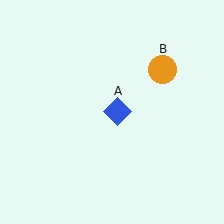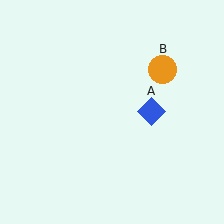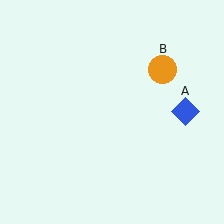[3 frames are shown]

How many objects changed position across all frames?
1 object changed position: blue diamond (object A).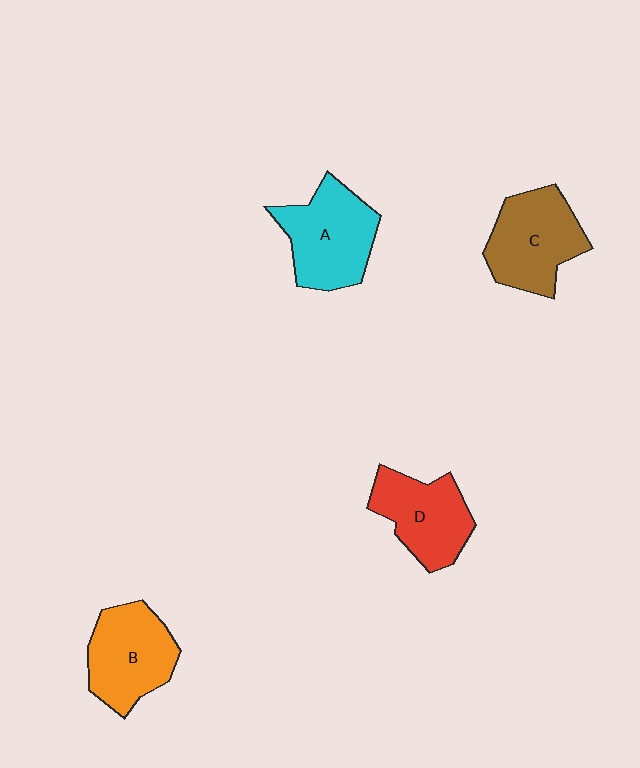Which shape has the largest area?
Shape A (cyan).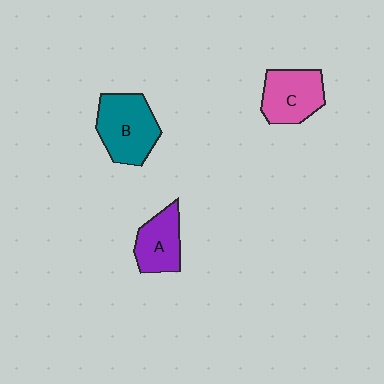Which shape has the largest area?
Shape B (teal).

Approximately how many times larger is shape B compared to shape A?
Approximately 1.4 times.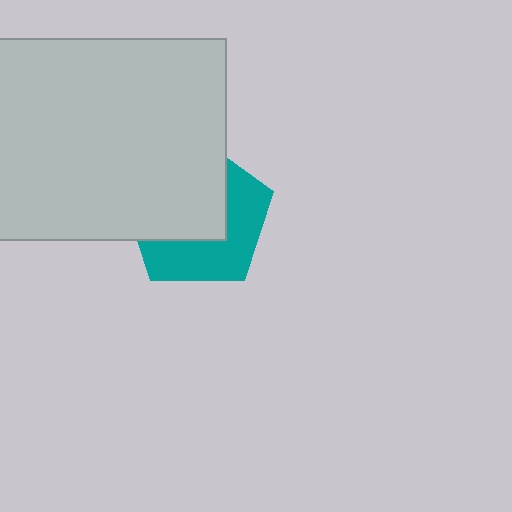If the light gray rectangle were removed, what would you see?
You would see the complete teal pentagon.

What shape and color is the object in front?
The object in front is a light gray rectangle.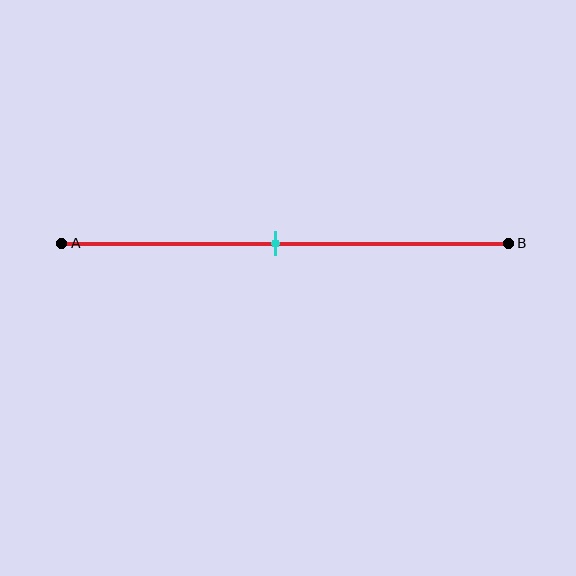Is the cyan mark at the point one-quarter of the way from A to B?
No, the mark is at about 50% from A, not at the 25% one-quarter point.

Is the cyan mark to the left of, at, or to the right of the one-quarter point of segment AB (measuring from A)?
The cyan mark is to the right of the one-quarter point of segment AB.